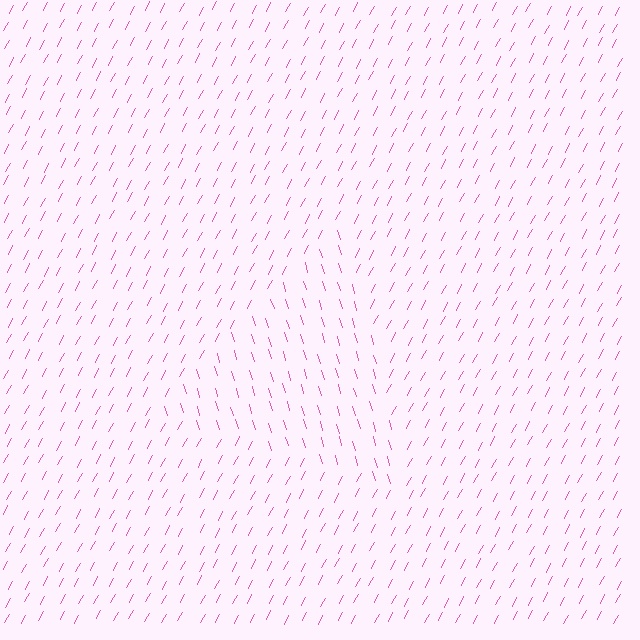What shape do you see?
I see a triangle.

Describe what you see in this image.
The image is filled with small pink line segments. A triangle region in the image has lines oriented differently from the surrounding lines, creating a visible texture boundary.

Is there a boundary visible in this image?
Yes, there is a texture boundary formed by a change in line orientation.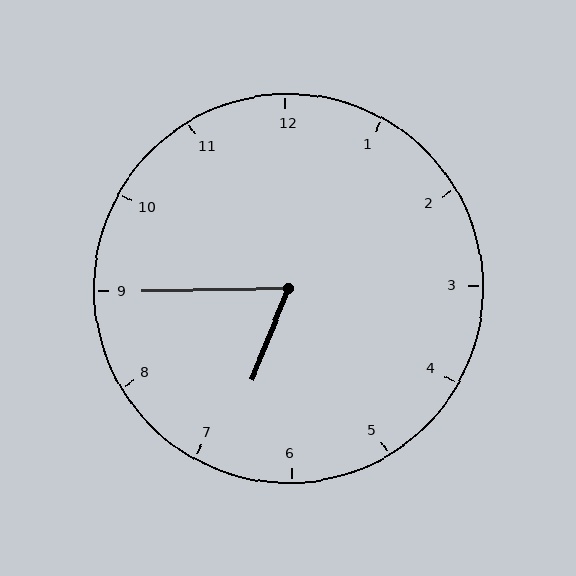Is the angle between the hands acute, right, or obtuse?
It is acute.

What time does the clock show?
6:45.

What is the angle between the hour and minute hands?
Approximately 68 degrees.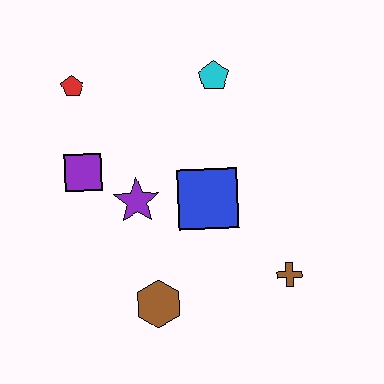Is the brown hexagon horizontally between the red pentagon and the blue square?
Yes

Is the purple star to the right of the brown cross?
No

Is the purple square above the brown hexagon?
Yes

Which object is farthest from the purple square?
The brown cross is farthest from the purple square.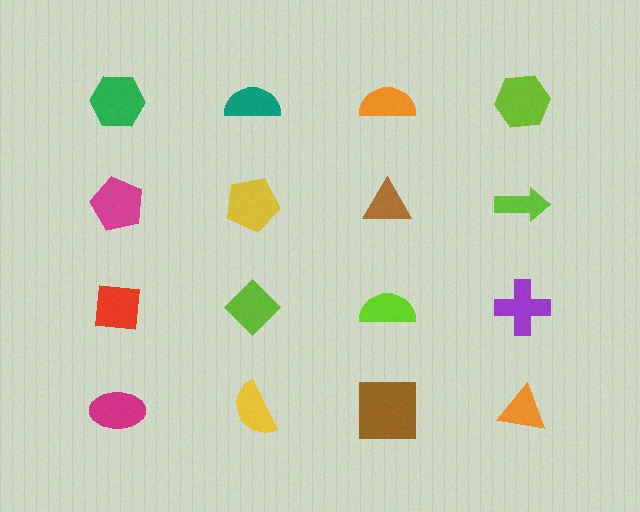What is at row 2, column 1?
A magenta pentagon.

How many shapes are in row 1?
4 shapes.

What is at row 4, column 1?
A magenta ellipse.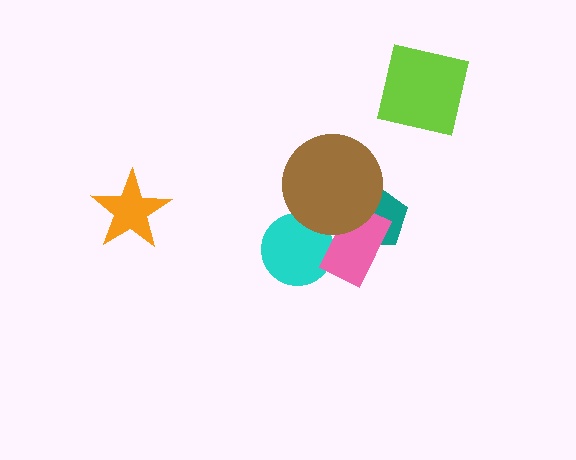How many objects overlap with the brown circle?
3 objects overlap with the brown circle.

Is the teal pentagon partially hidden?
Yes, it is partially covered by another shape.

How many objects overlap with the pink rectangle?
3 objects overlap with the pink rectangle.